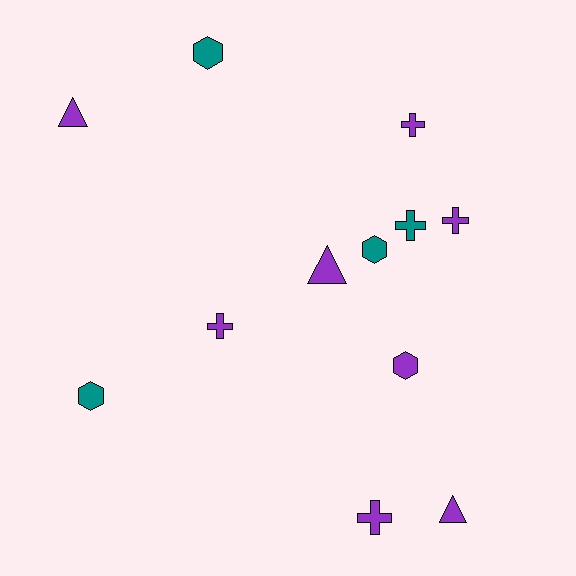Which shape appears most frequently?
Cross, with 5 objects.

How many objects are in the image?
There are 12 objects.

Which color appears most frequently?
Purple, with 8 objects.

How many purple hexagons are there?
There is 1 purple hexagon.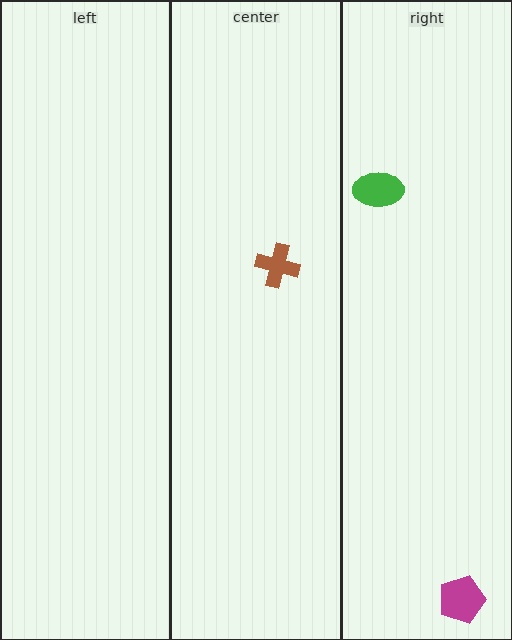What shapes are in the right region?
The magenta pentagon, the green ellipse.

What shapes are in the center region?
The brown cross.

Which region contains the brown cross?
The center region.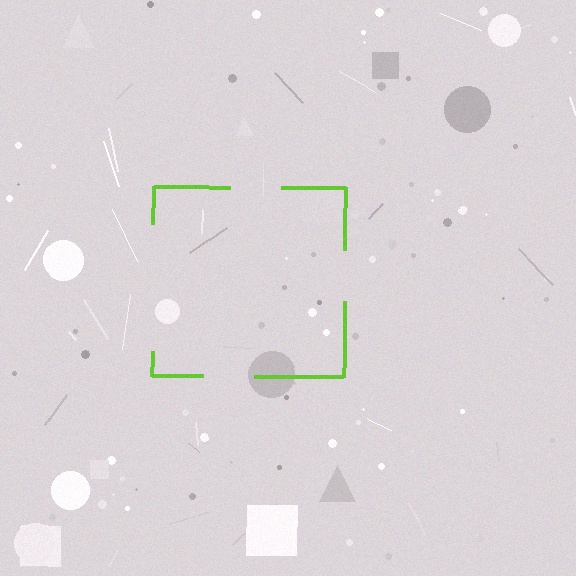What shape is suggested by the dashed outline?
The dashed outline suggests a square.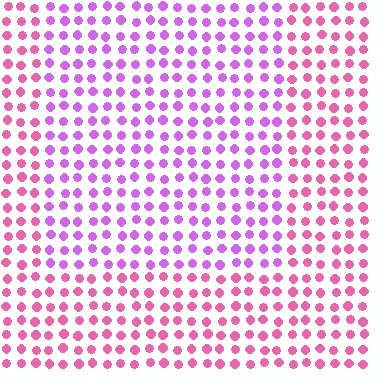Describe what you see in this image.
The image is filled with small pink elements in a uniform arrangement. A rectangle-shaped region is visible where the elements are tinted to a slightly different hue, forming a subtle color boundary.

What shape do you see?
I see a rectangle.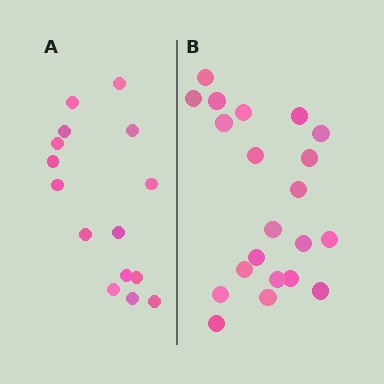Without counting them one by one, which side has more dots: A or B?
Region B (the right region) has more dots.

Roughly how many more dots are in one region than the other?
Region B has about 6 more dots than region A.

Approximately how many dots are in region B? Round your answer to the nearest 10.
About 20 dots. (The exact count is 21, which rounds to 20.)